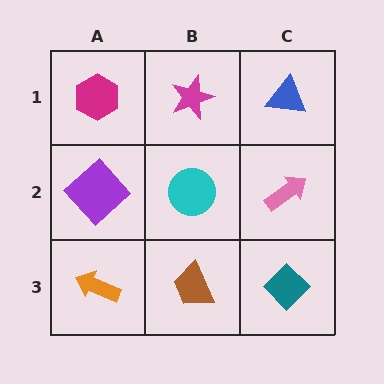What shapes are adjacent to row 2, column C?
A blue triangle (row 1, column C), a teal diamond (row 3, column C), a cyan circle (row 2, column B).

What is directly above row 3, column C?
A pink arrow.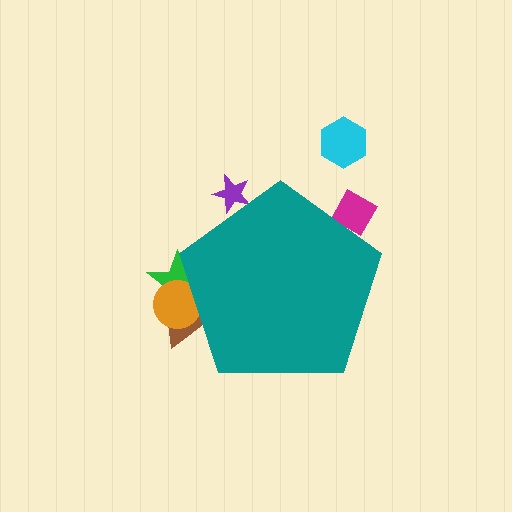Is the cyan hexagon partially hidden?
No, the cyan hexagon is fully visible.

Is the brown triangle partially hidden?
Yes, the brown triangle is partially hidden behind the teal pentagon.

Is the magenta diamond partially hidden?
Yes, the magenta diamond is partially hidden behind the teal pentagon.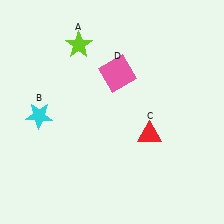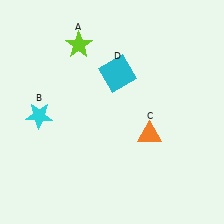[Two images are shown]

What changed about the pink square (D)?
In Image 1, D is pink. In Image 2, it changed to cyan.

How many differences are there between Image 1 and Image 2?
There are 2 differences between the two images.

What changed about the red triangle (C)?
In Image 1, C is red. In Image 2, it changed to orange.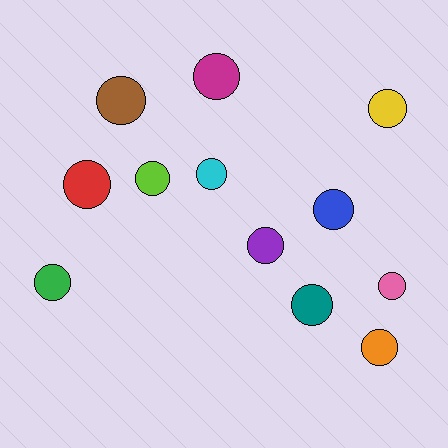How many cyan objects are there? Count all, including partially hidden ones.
There is 1 cyan object.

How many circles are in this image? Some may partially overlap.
There are 12 circles.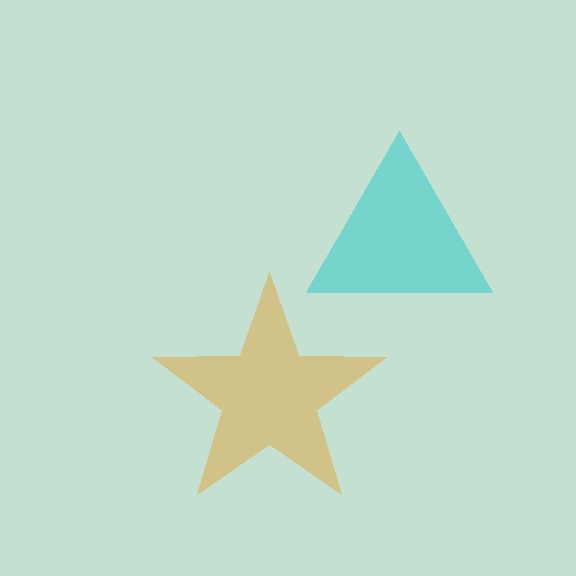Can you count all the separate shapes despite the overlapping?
Yes, there are 2 separate shapes.